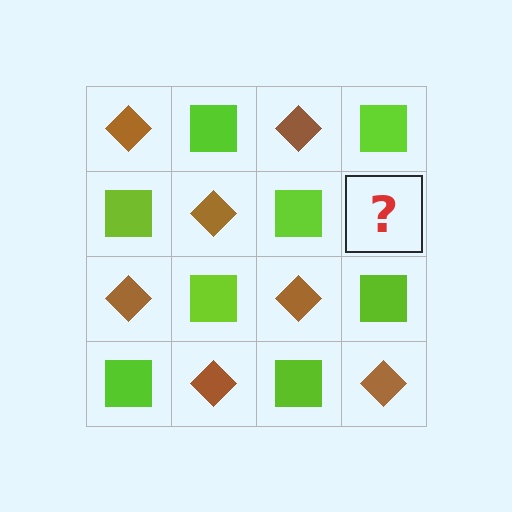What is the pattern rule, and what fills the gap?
The rule is that it alternates brown diamond and lime square in a checkerboard pattern. The gap should be filled with a brown diamond.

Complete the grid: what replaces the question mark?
The question mark should be replaced with a brown diamond.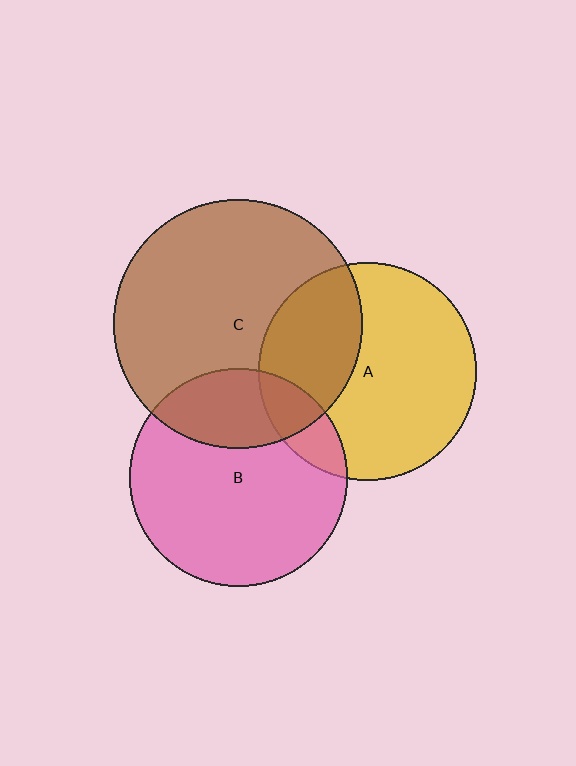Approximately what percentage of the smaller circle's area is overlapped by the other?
Approximately 15%.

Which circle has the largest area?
Circle C (brown).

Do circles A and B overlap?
Yes.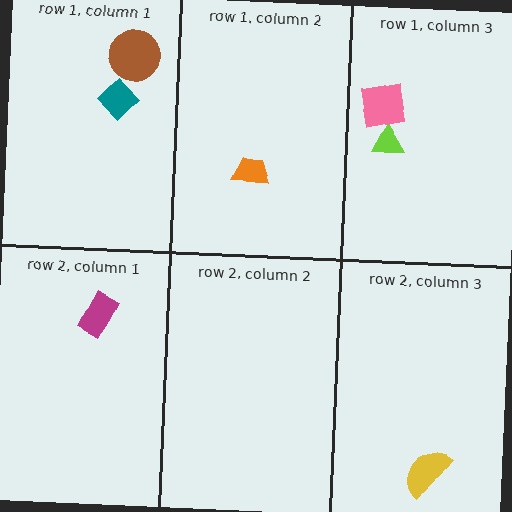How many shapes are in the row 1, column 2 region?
1.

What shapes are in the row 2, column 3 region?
The yellow semicircle.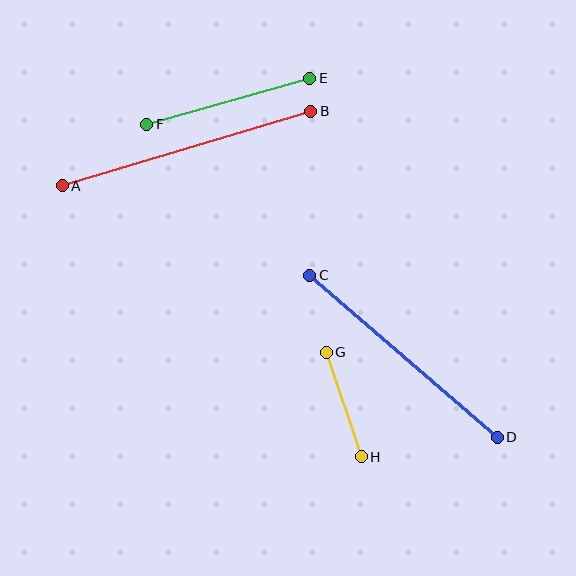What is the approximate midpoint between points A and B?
The midpoint is at approximately (187, 149) pixels.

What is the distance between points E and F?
The distance is approximately 170 pixels.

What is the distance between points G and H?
The distance is approximately 110 pixels.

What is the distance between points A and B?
The distance is approximately 260 pixels.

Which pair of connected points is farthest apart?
Points A and B are farthest apart.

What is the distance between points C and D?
The distance is approximately 248 pixels.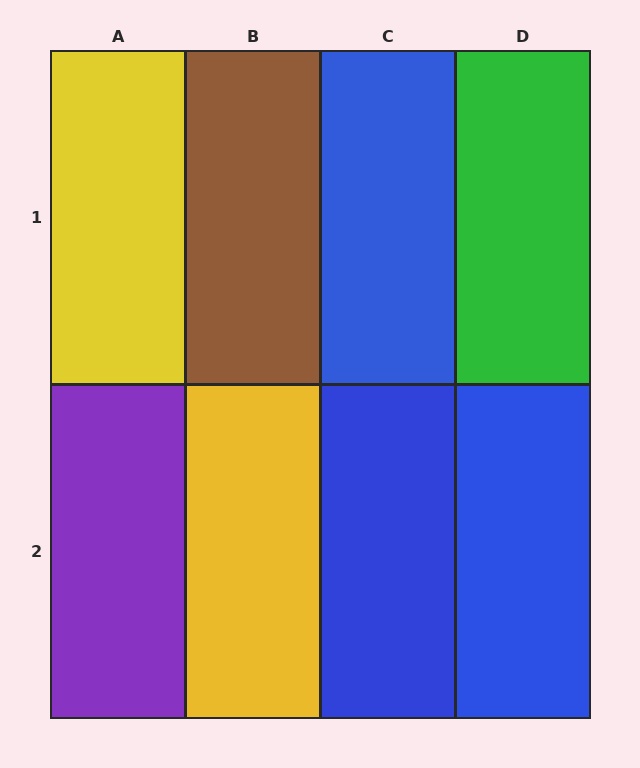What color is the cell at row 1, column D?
Green.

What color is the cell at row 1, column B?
Brown.